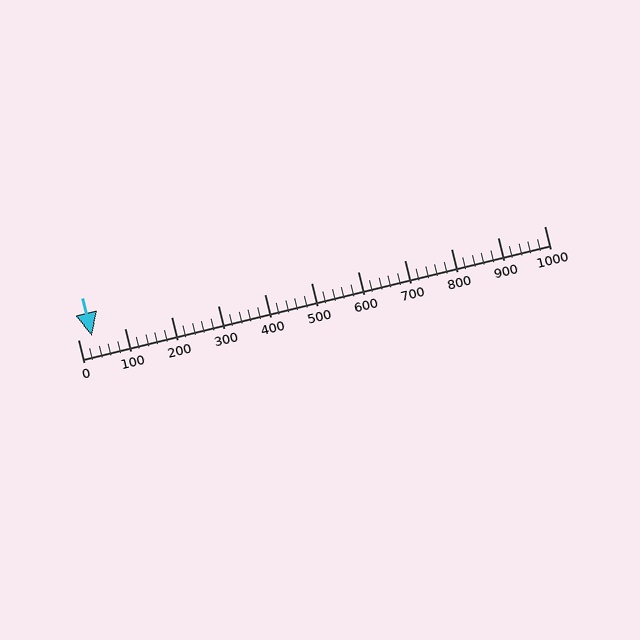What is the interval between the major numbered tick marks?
The major tick marks are spaced 100 units apart.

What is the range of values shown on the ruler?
The ruler shows values from 0 to 1000.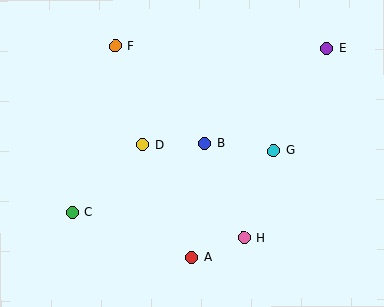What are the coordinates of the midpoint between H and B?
The midpoint between H and B is at (224, 190).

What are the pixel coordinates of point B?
Point B is at (205, 143).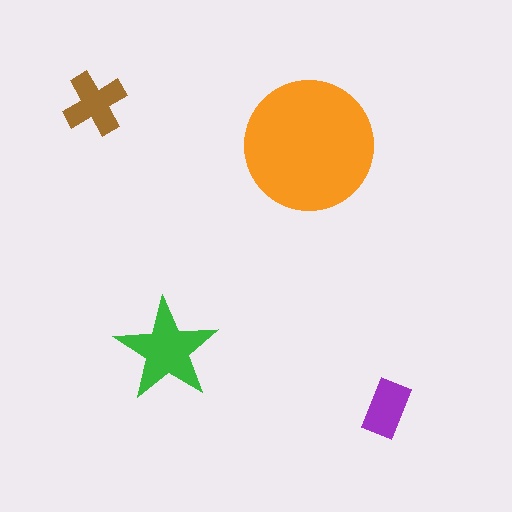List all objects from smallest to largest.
The purple rectangle, the brown cross, the green star, the orange circle.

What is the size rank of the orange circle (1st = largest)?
1st.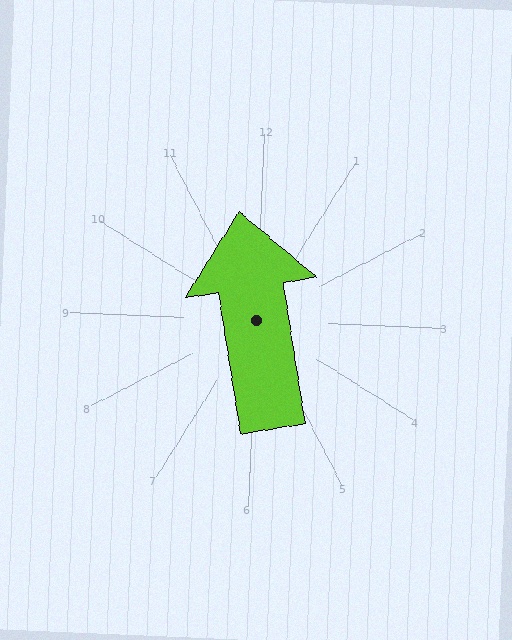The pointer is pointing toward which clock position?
Roughly 12 o'clock.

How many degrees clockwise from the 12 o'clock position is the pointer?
Approximately 349 degrees.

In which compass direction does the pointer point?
North.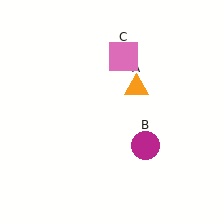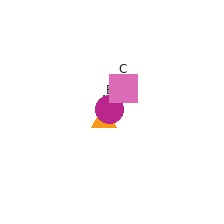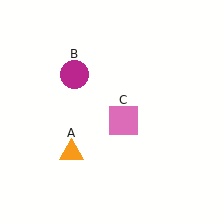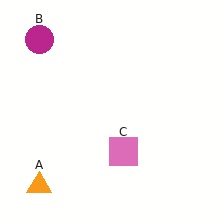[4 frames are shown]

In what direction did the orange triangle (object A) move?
The orange triangle (object A) moved down and to the left.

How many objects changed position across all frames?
3 objects changed position: orange triangle (object A), magenta circle (object B), pink square (object C).